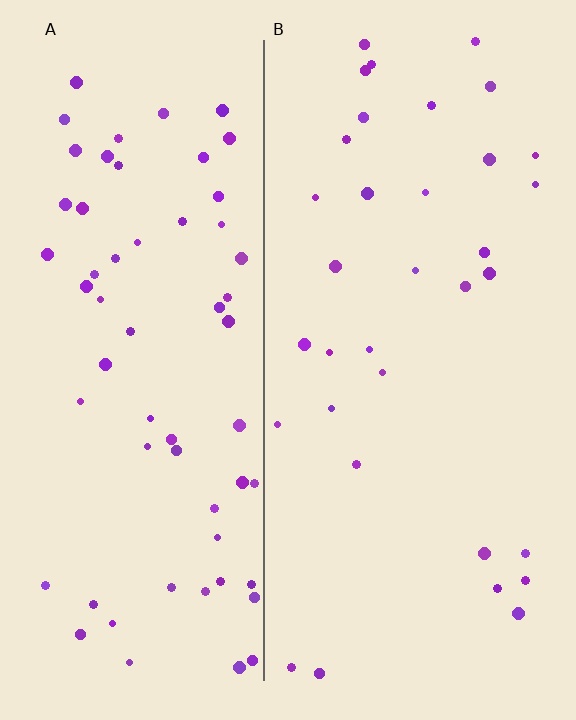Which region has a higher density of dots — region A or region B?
A (the left).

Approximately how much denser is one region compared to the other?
Approximately 1.8× — region A over region B.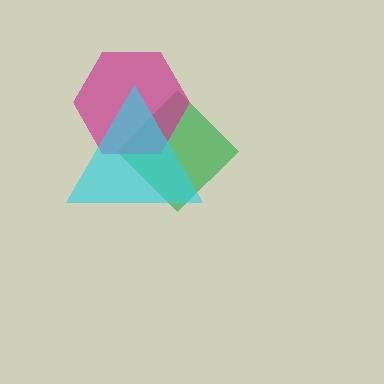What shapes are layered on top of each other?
The layered shapes are: a green diamond, a magenta hexagon, a cyan triangle.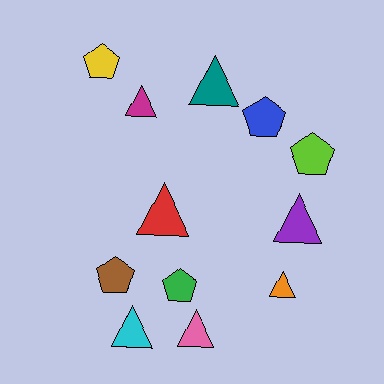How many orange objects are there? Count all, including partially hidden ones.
There is 1 orange object.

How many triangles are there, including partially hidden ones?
There are 7 triangles.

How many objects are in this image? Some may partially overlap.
There are 12 objects.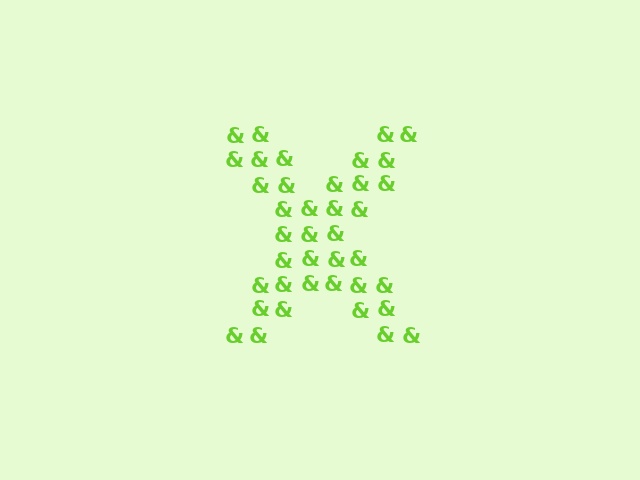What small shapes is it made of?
It is made of small ampersands.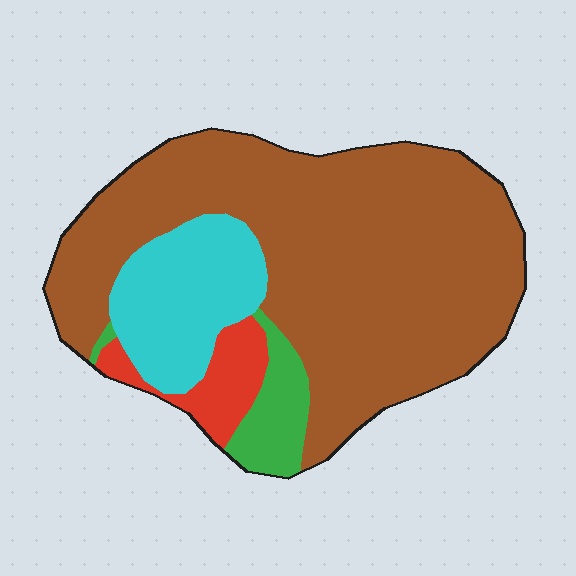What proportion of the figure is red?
Red covers about 5% of the figure.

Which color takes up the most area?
Brown, at roughly 70%.